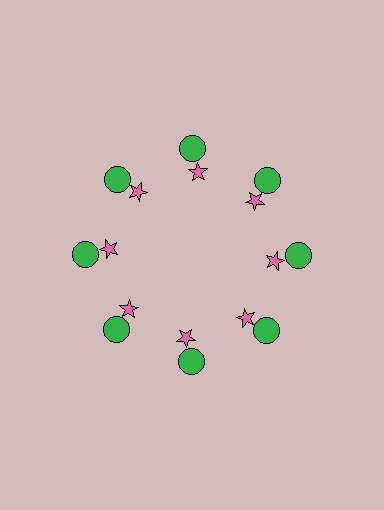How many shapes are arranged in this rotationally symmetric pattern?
There are 16 shapes, arranged in 8 groups of 2.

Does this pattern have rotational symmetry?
Yes, this pattern has 8-fold rotational symmetry. It looks the same after rotating 45 degrees around the center.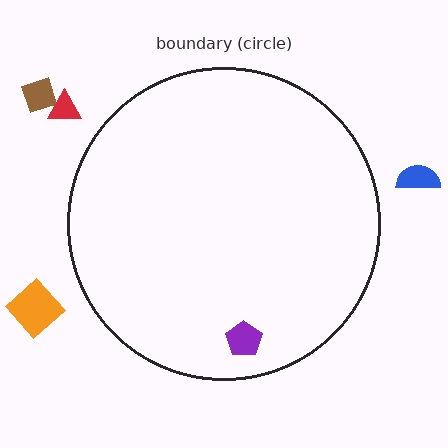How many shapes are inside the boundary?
1 inside, 4 outside.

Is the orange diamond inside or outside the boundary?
Outside.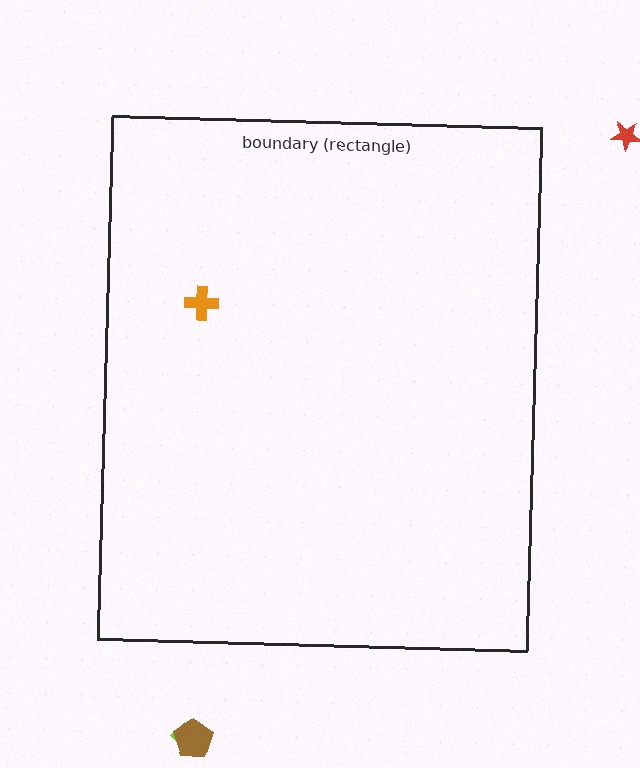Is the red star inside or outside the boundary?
Outside.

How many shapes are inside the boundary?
1 inside, 3 outside.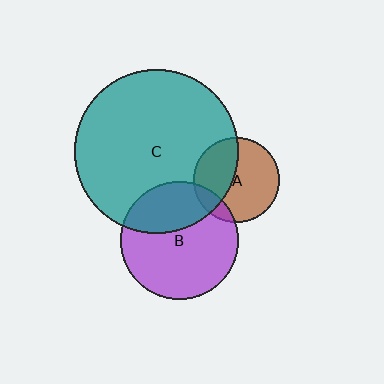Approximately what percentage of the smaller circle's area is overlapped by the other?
Approximately 15%.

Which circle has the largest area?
Circle C (teal).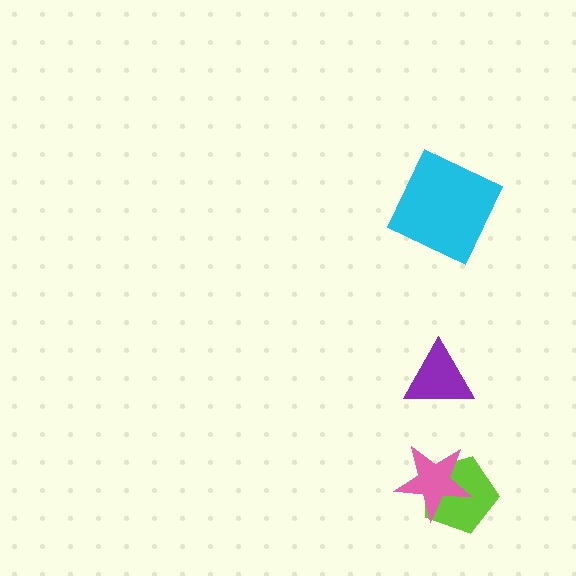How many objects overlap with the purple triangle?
0 objects overlap with the purple triangle.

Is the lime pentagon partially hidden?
Yes, it is partially covered by another shape.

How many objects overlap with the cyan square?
0 objects overlap with the cyan square.